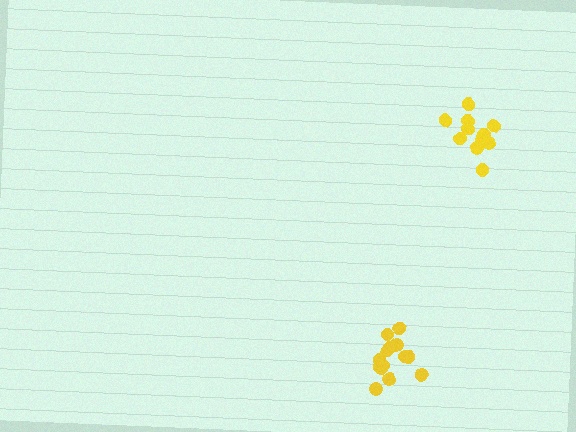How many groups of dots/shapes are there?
There are 2 groups.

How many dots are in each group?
Group 1: 11 dots, Group 2: 14 dots (25 total).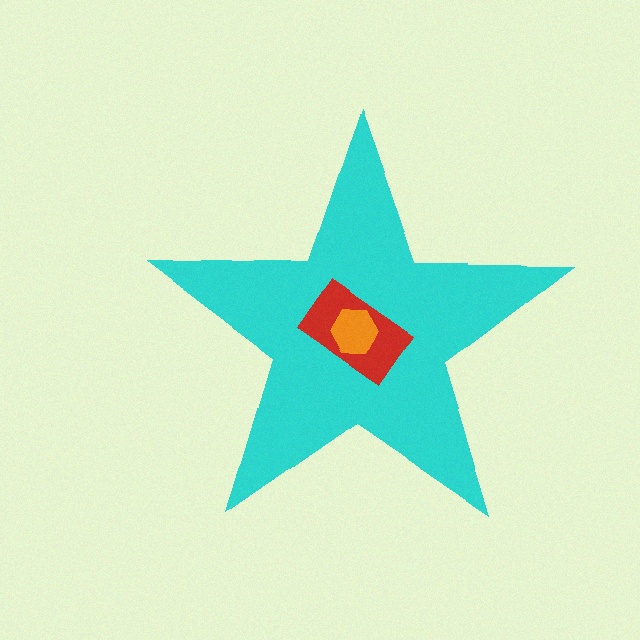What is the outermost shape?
The cyan star.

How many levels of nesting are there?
3.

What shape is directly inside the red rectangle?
The orange hexagon.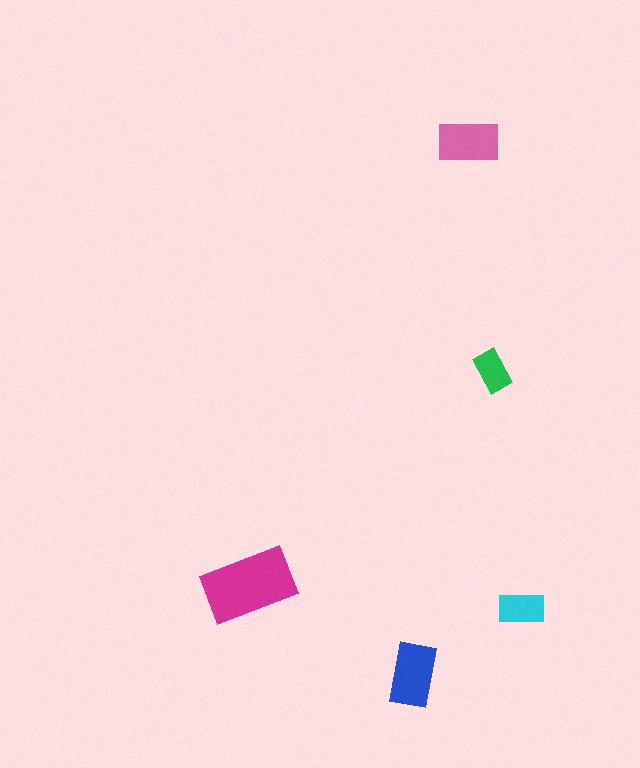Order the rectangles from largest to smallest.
the magenta one, the blue one, the pink one, the cyan one, the green one.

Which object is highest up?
The pink rectangle is topmost.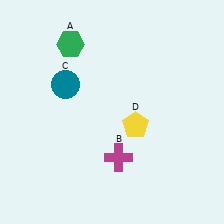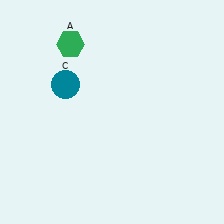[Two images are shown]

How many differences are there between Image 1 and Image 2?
There are 2 differences between the two images.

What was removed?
The yellow pentagon (D), the magenta cross (B) were removed in Image 2.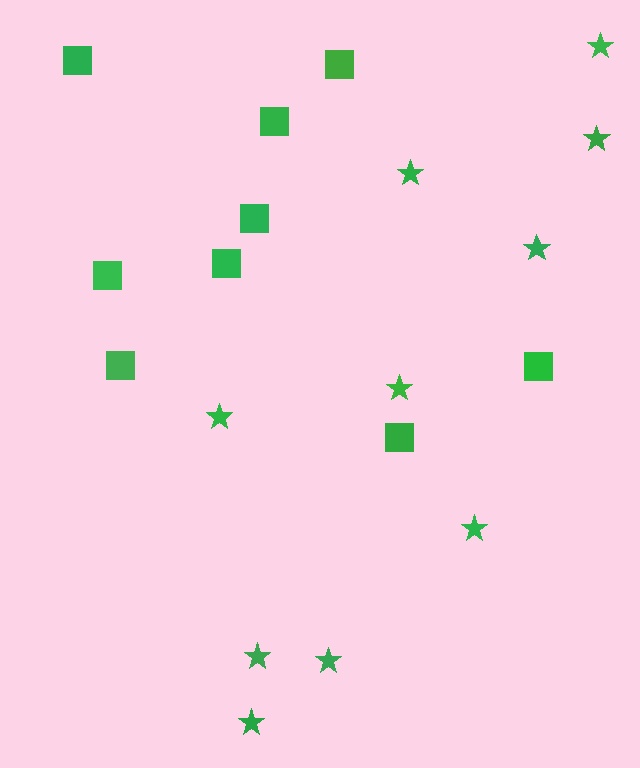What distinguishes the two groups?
There are 2 groups: one group of stars (10) and one group of squares (9).